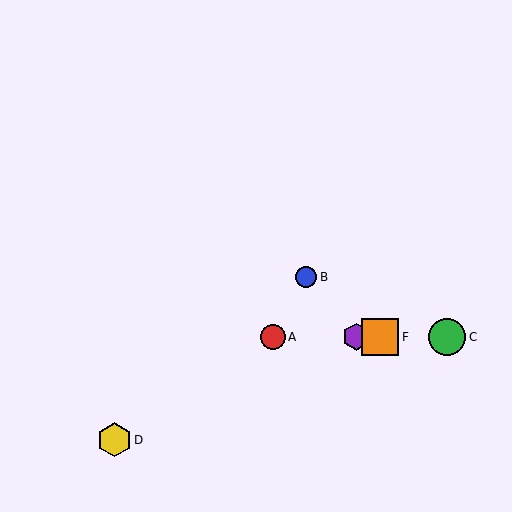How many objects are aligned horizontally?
4 objects (A, C, E, F) are aligned horizontally.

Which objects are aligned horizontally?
Objects A, C, E, F are aligned horizontally.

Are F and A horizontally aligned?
Yes, both are at y≈337.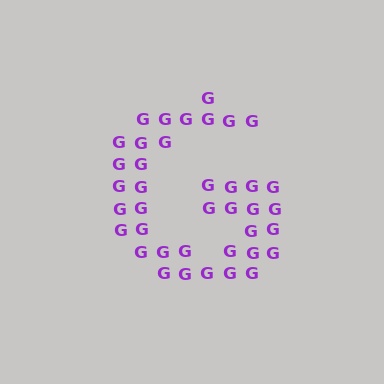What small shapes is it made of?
It is made of small letter G's.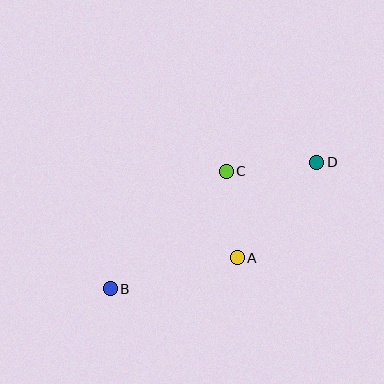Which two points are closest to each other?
Points A and C are closest to each other.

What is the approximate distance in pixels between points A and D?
The distance between A and D is approximately 124 pixels.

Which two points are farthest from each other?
Points B and D are farthest from each other.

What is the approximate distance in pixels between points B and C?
The distance between B and C is approximately 165 pixels.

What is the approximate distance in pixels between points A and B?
The distance between A and B is approximately 131 pixels.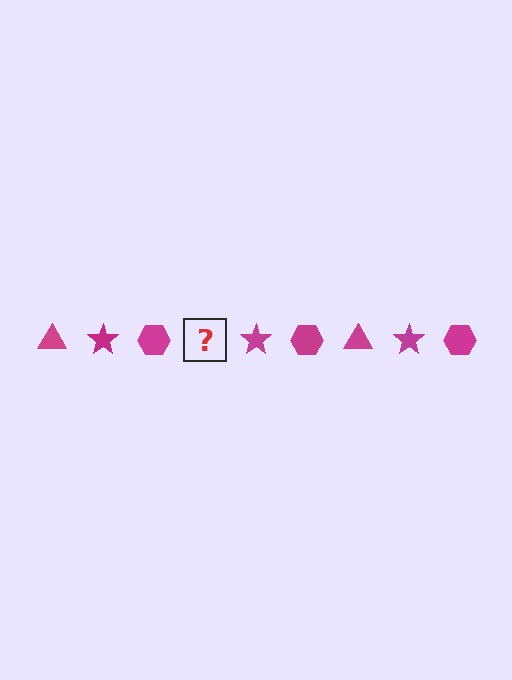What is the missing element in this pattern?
The missing element is a magenta triangle.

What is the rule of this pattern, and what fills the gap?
The rule is that the pattern cycles through triangle, star, hexagon shapes in magenta. The gap should be filled with a magenta triangle.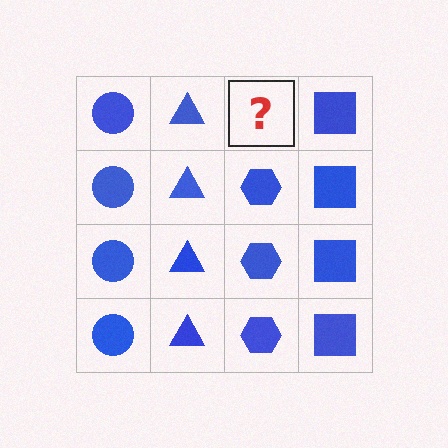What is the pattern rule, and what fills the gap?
The rule is that each column has a consistent shape. The gap should be filled with a blue hexagon.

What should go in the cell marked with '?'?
The missing cell should contain a blue hexagon.